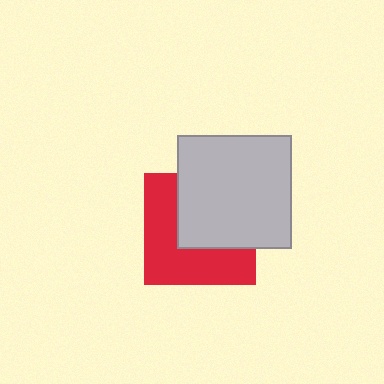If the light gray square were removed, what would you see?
You would see the complete red square.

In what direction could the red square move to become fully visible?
The red square could move toward the lower-left. That would shift it out from behind the light gray square entirely.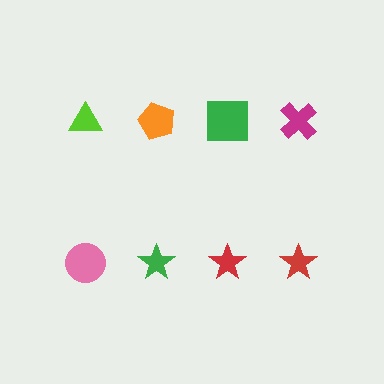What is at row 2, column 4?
A red star.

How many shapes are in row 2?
4 shapes.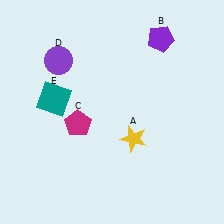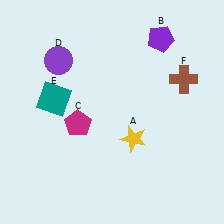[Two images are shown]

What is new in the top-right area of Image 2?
A brown cross (F) was added in the top-right area of Image 2.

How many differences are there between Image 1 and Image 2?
There is 1 difference between the two images.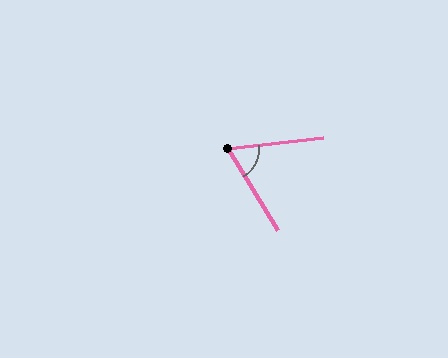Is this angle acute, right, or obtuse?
It is acute.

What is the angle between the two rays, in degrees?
Approximately 66 degrees.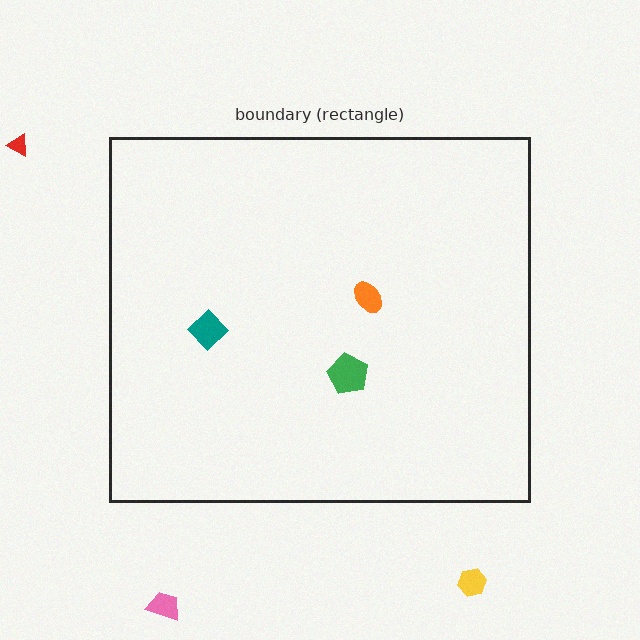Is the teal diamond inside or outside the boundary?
Inside.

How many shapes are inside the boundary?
3 inside, 3 outside.